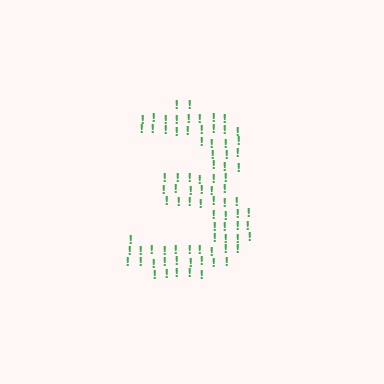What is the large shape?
The large shape is the digit 3.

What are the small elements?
The small elements are exclamation marks.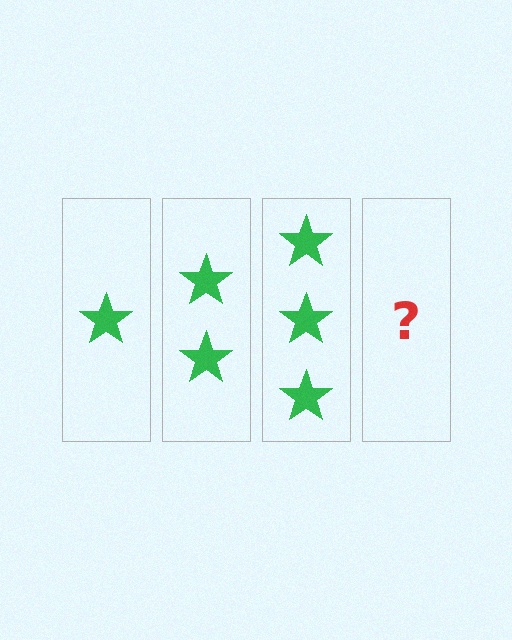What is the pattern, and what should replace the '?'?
The pattern is that each step adds one more star. The '?' should be 4 stars.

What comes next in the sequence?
The next element should be 4 stars.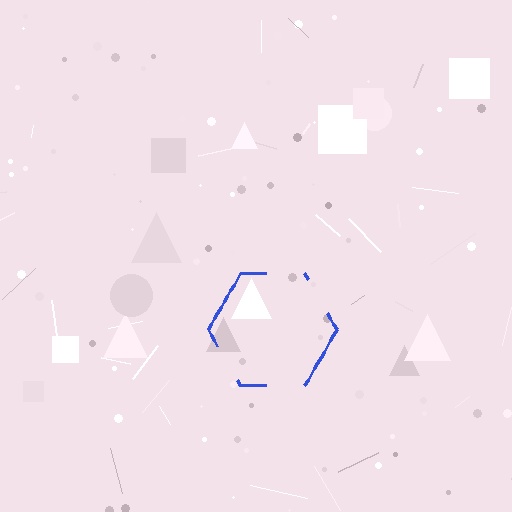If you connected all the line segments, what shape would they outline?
They would outline a hexagon.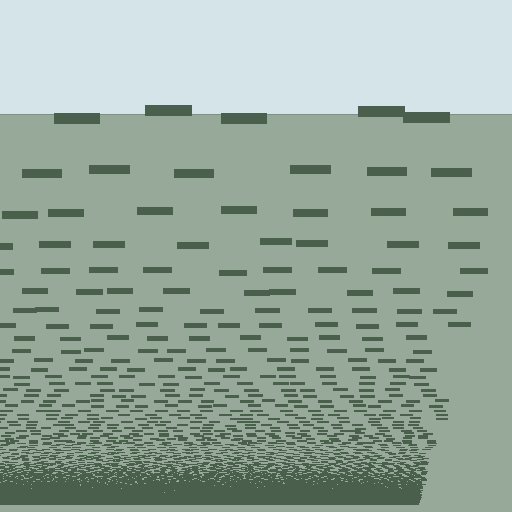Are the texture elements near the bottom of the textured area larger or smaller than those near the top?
Smaller. The gradient is inverted — elements near the bottom are smaller and denser.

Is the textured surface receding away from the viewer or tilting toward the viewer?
The surface appears to tilt toward the viewer. Texture elements get larger and sparser toward the top.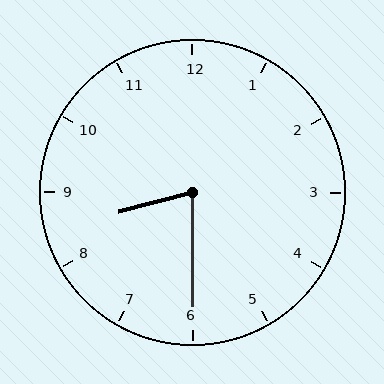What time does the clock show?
8:30.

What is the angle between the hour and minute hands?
Approximately 75 degrees.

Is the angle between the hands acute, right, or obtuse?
It is acute.